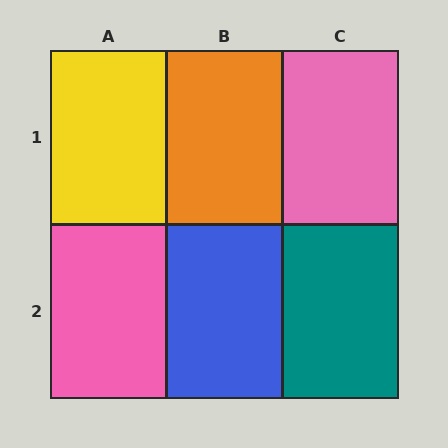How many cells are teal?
1 cell is teal.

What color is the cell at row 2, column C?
Teal.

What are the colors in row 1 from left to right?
Yellow, orange, pink.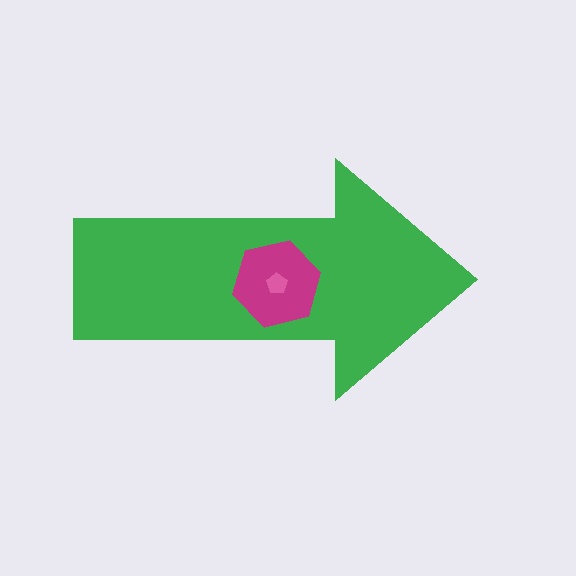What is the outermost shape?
The green arrow.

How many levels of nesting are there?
3.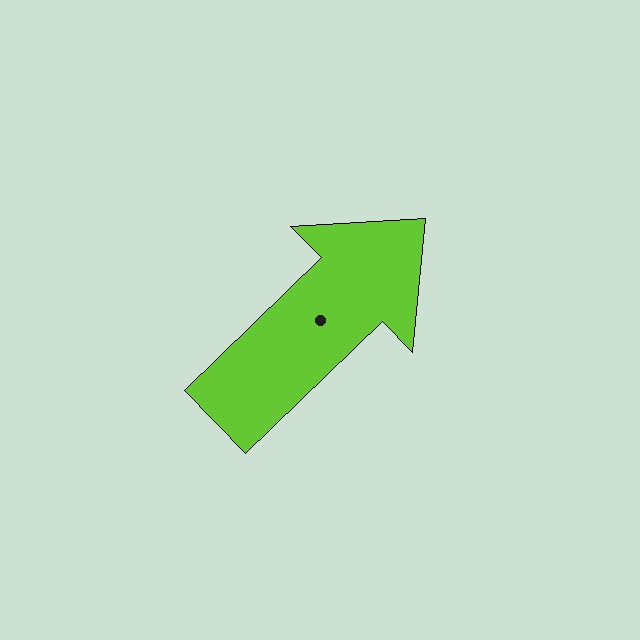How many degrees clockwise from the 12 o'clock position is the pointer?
Approximately 46 degrees.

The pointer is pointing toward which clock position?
Roughly 2 o'clock.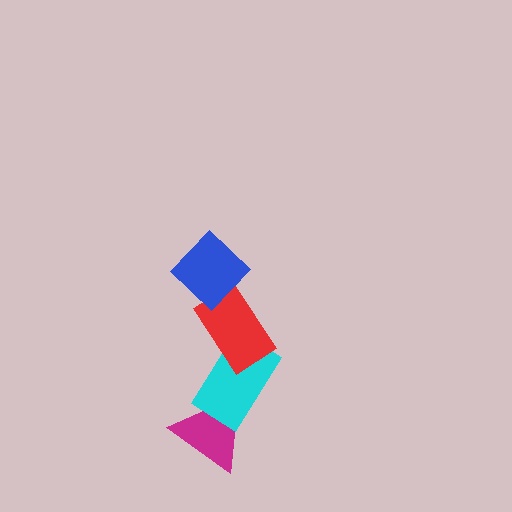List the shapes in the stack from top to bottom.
From top to bottom: the blue diamond, the red rectangle, the cyan rectangle, the magenta triangle.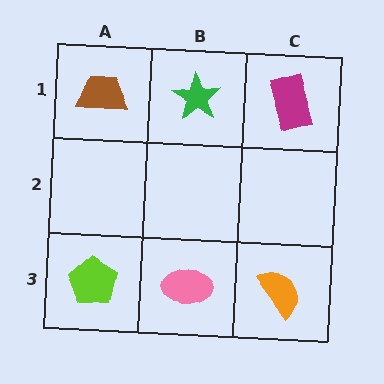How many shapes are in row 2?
0 shapes.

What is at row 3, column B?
A pink ellipse.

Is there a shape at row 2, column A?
No, that cell is empty.